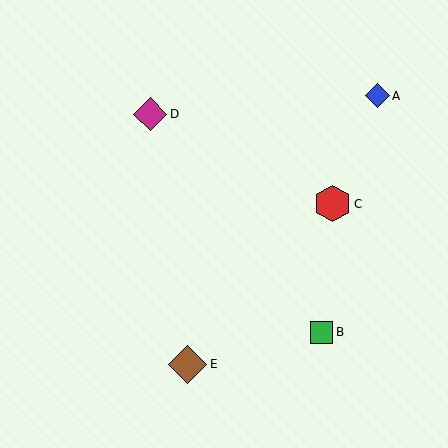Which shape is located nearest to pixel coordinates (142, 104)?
The magenta diamond (labeled D) at (150, 114) is nearest to that location.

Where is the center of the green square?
The center of the green square is at (321, 332).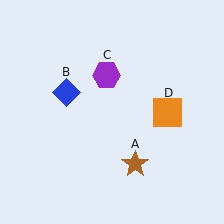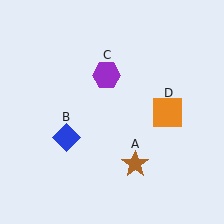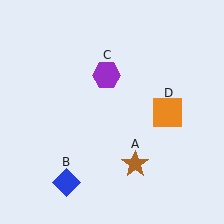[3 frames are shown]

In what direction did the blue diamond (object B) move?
The blue diamond (object B) moved down.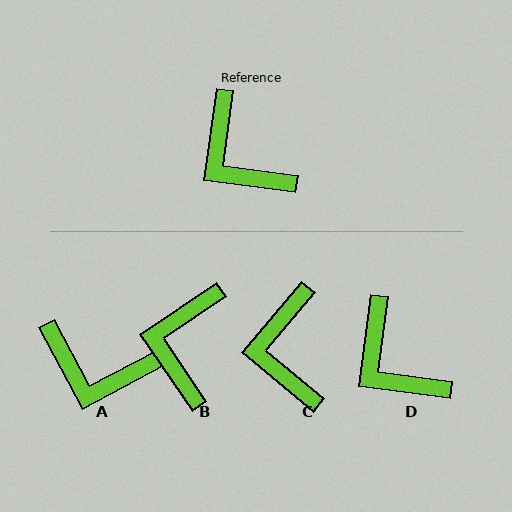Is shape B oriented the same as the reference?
No, it is off by about 48 degrees.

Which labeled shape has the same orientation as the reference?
D.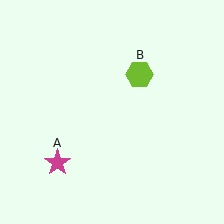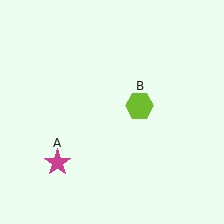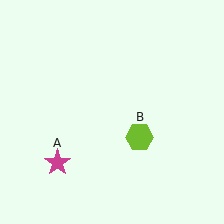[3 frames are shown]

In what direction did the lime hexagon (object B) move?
The lime hexagon (object B) moved down.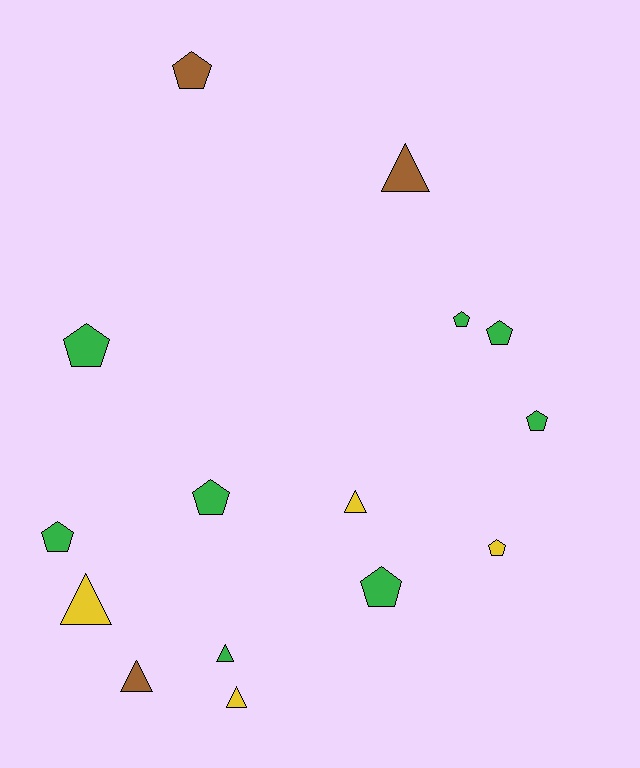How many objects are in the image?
There are 15 objects.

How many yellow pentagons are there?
There is 1 yellow pentagon.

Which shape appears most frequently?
Pentagon, with 9 objects.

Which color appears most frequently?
Green, with 8 objects.